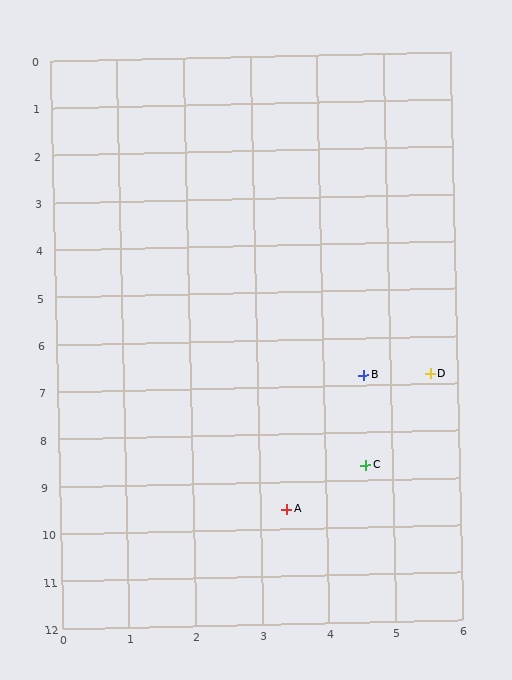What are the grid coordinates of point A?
Point A is at approximately (3.4, 9.6).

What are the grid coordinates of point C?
Point C is at approximately (4.6, 8.7).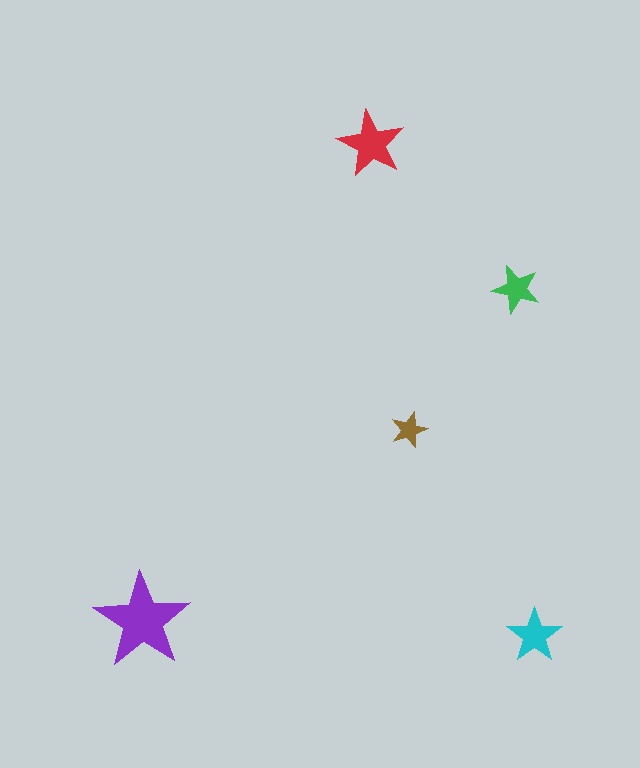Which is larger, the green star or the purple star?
The purple one.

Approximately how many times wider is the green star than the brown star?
About 1.5 times wider.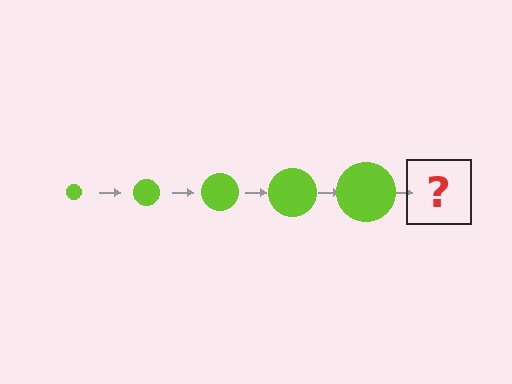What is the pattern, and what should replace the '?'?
The pattern is that the circle gets progressively larger each step. The '?' should be a lime circle, larger than the previous one.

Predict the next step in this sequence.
The next step is a lime circle, larger than the previous one.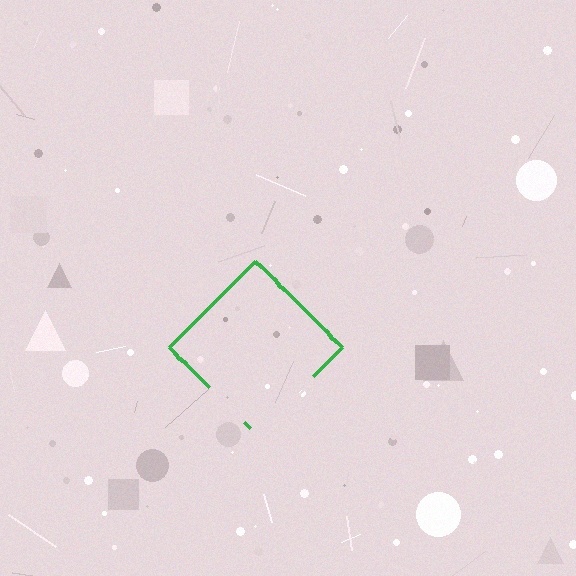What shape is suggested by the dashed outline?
The dashed outline suggests a diamond.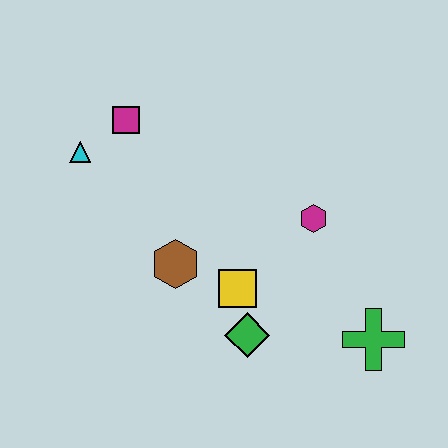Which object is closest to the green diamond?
The yellow square is closest to the green diamond.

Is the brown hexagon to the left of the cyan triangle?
No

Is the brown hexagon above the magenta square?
No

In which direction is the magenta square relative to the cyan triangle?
The magenta square is to the right of the cyan triangle.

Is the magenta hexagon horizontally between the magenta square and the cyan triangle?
No